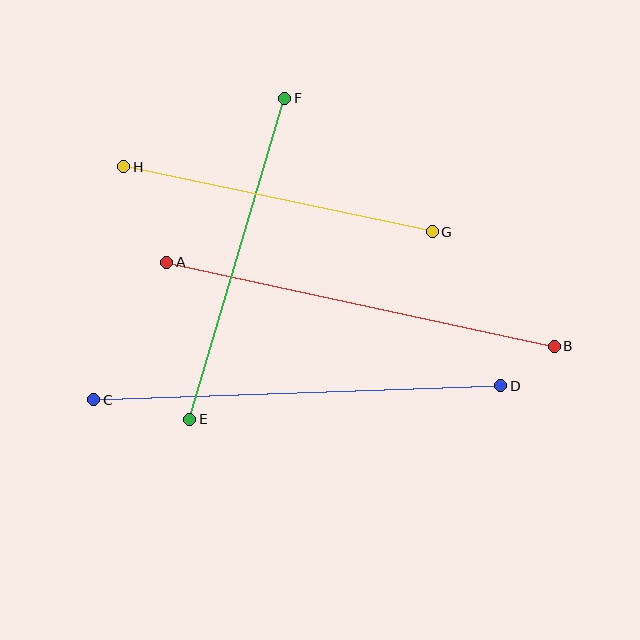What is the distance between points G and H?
The distance is approximately 315 pixels.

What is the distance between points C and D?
The distance is approximately 407 pixels.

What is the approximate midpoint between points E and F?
The midpoint is at approximately (237, 259) pixels.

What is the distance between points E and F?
The distance is approximately 335 pixels.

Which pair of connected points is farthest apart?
Points C and D are farthest apart.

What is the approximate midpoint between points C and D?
The midpoint is at approximately (297, 393) pixels.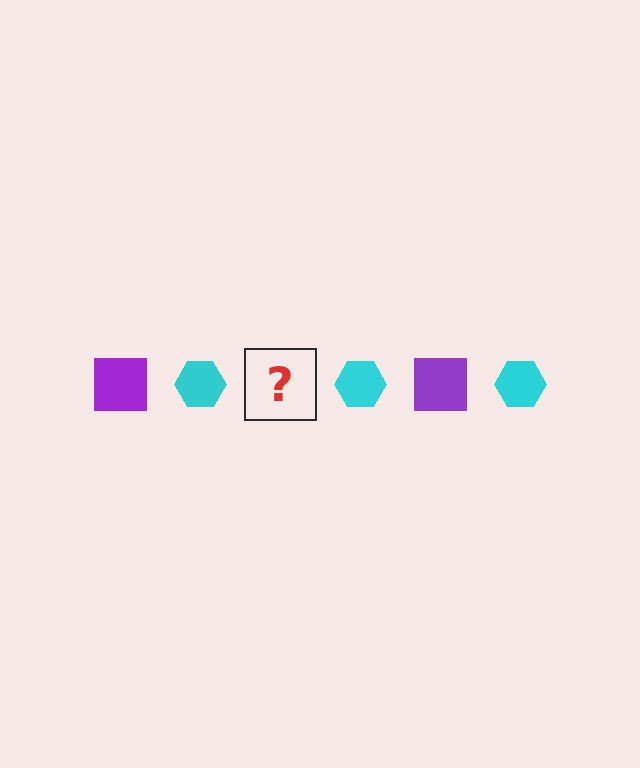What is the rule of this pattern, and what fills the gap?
The rule is that the pattern alternates between purple square and cyan hexagon. The gap should be filled with a purple square.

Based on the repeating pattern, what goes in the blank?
The blank should be a purple square.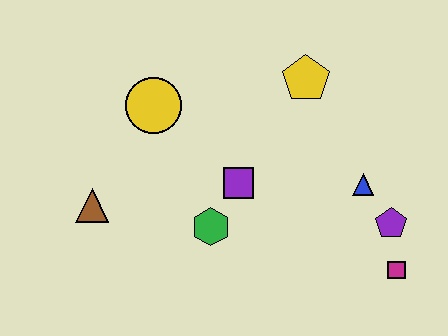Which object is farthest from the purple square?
The magenta square is farthest from the purple square.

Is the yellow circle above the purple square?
Yes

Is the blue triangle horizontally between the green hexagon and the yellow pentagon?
No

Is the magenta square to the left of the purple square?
No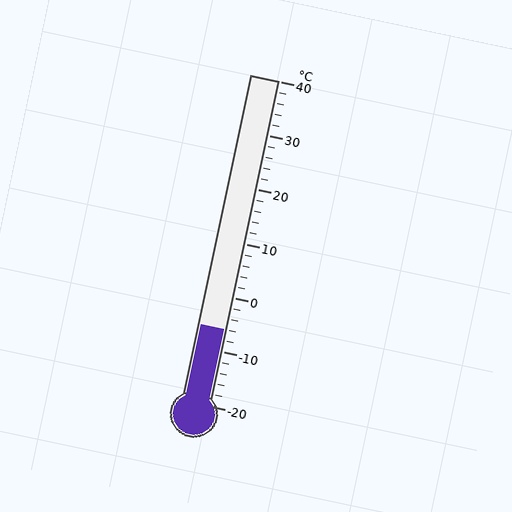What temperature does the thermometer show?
The thermometer shows approximately -6°C.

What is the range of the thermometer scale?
The thermometer scale ranges from -20°C to 40°C.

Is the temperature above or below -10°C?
The temperature is above -10°C.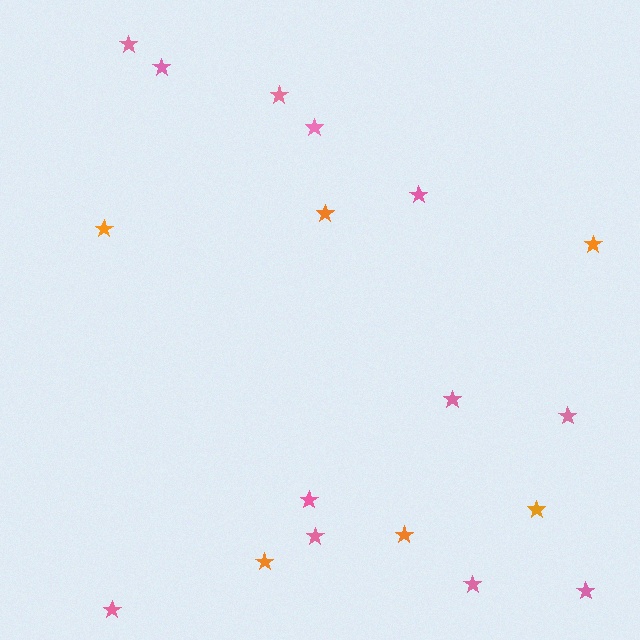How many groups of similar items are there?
There are 2 groups: one group of pink stars (12) and one group of orange stars (6).